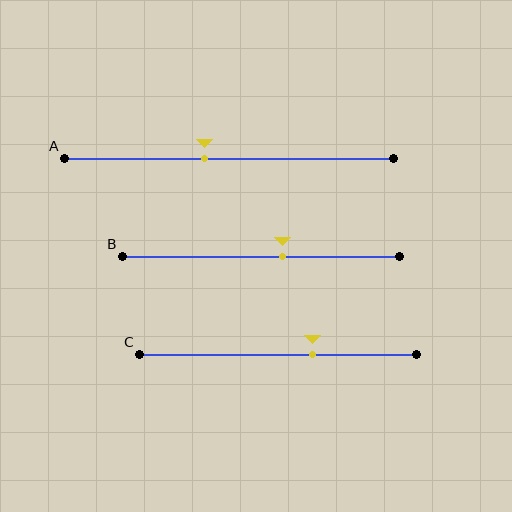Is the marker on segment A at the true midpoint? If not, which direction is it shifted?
No, the marker on segment A is shifted to the left by about 7% of the segment length.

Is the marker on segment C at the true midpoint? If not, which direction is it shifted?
No, the marker on segment C is shifted to the right by about 12% of the segment length.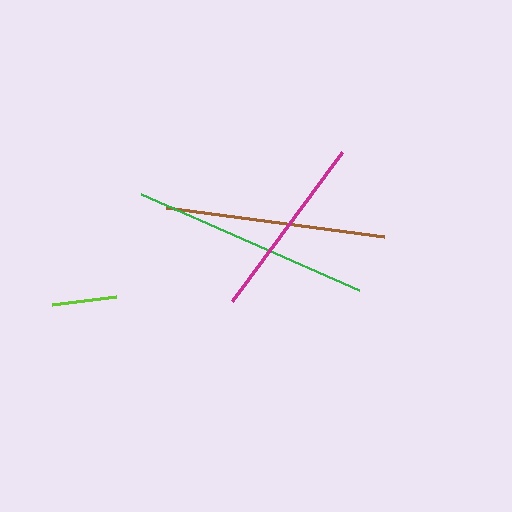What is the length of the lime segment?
The lime segment is approximately 64 pixels long.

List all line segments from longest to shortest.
From longest to shortest: green, brown, magenta, lime.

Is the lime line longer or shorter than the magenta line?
The magenta line is longer than the lime line.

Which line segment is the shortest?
The lime line is the shortest at approximately 64 pixels.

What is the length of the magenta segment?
The magenta segment is approximately 185 pixels long.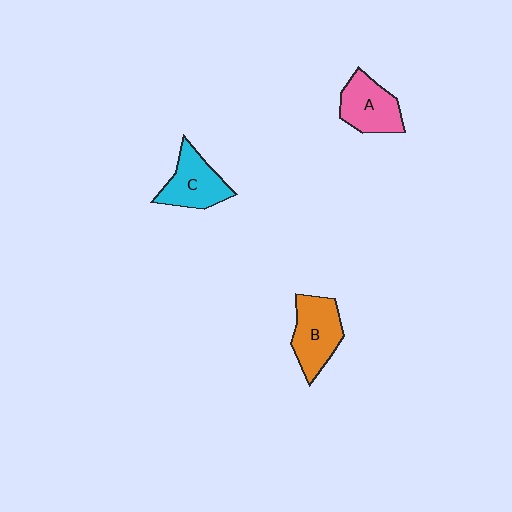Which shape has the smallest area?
Shape A (pink).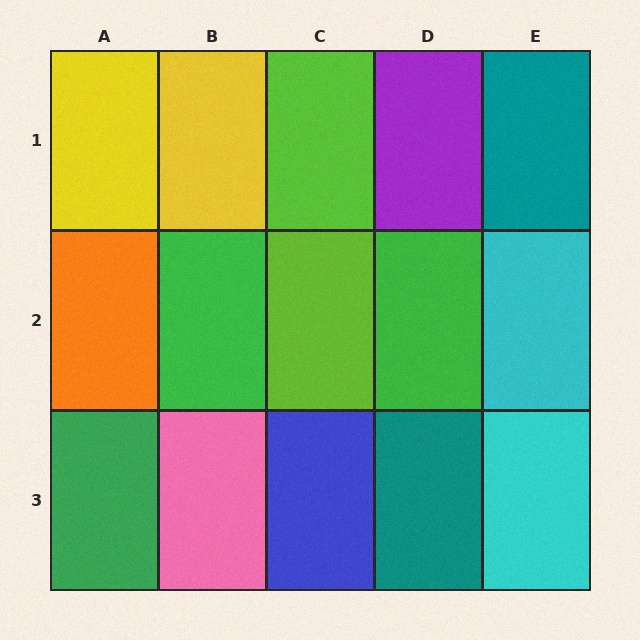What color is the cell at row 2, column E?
Cyan.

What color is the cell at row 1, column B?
Yellow.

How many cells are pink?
1 cell is pink.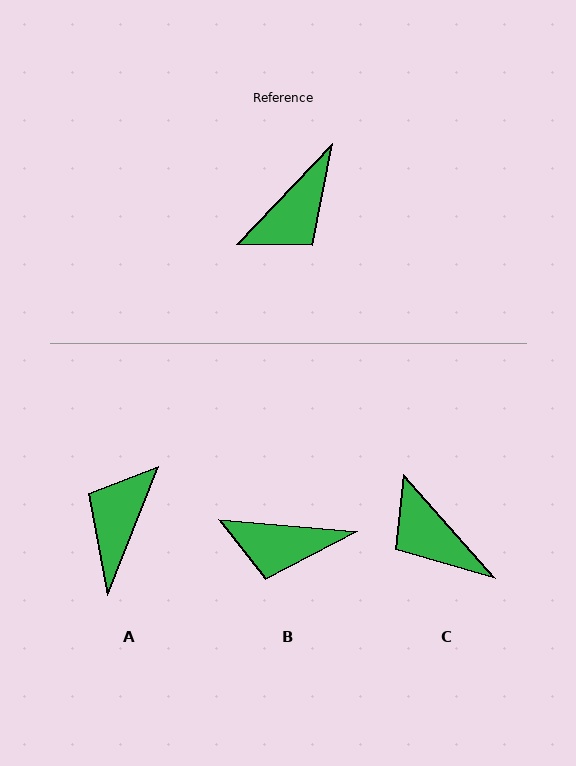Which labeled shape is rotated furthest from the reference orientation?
A, about 158 degrees away.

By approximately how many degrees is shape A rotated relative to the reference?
Approximately 158 degrees clockwise.